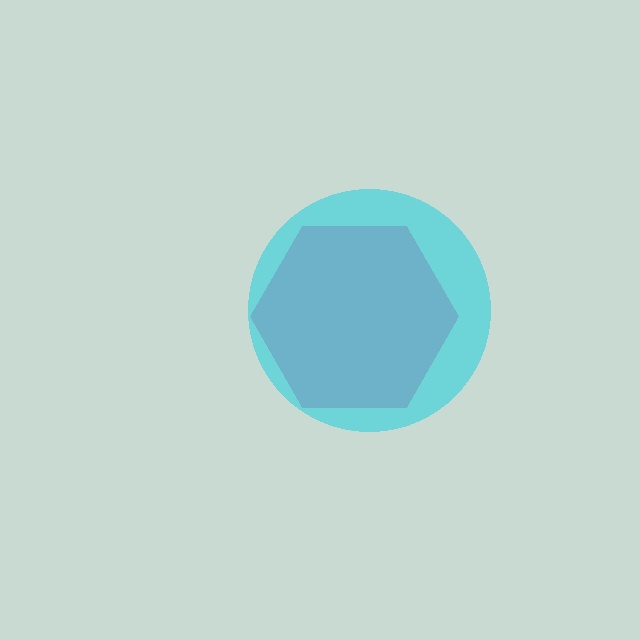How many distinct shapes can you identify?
There are 2 distinct shapes: a magenta hexagon, a cyan circle.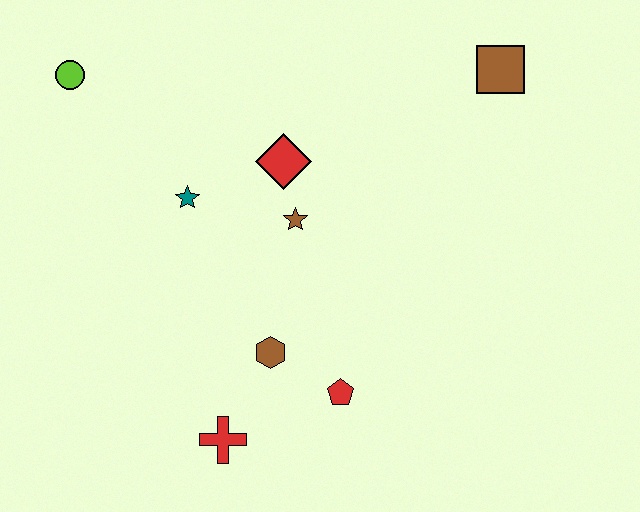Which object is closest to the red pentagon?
The brown hexagon is closest to the red pentagon.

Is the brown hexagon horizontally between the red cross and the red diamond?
Yes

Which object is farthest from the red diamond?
The red cross is farthest from the red diamond.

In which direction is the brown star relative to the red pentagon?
The brown star is above the red pentagon.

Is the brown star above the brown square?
No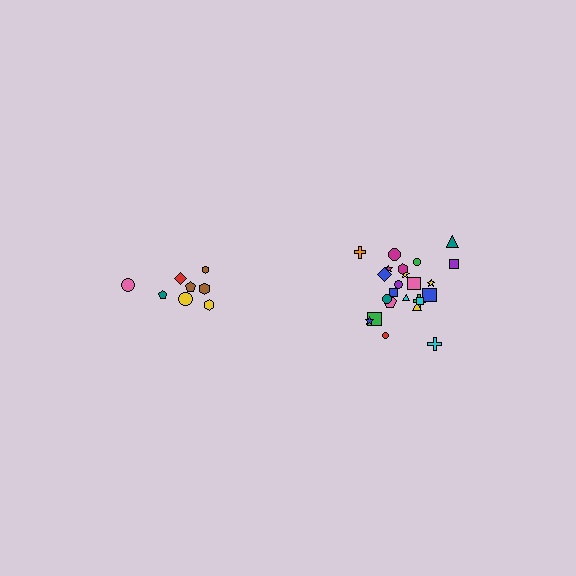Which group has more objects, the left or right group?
The right group.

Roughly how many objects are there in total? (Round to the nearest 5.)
Roughly 35 objects in total.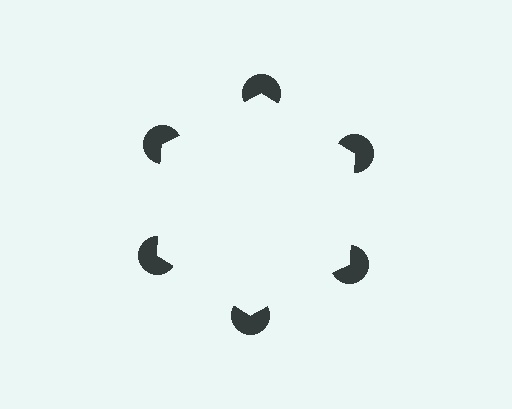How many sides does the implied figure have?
6 sides.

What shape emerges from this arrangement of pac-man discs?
An illusory hexagon — its edges are inferred from the aligned wedge cuts in the pac-man discs, not physically drawn.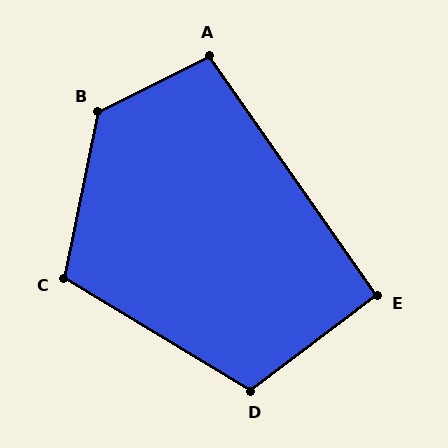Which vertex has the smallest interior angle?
E, at approximately 92 degrees.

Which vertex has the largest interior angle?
B, at approximately 128 degrees.